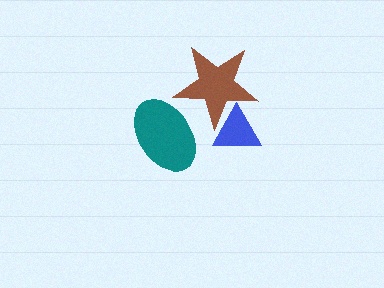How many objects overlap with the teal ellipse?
1 object overlaps with the teal ellipse.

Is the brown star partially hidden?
Yes, it is partially covered by another shape.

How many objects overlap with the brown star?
2 objects overlap with the brown star.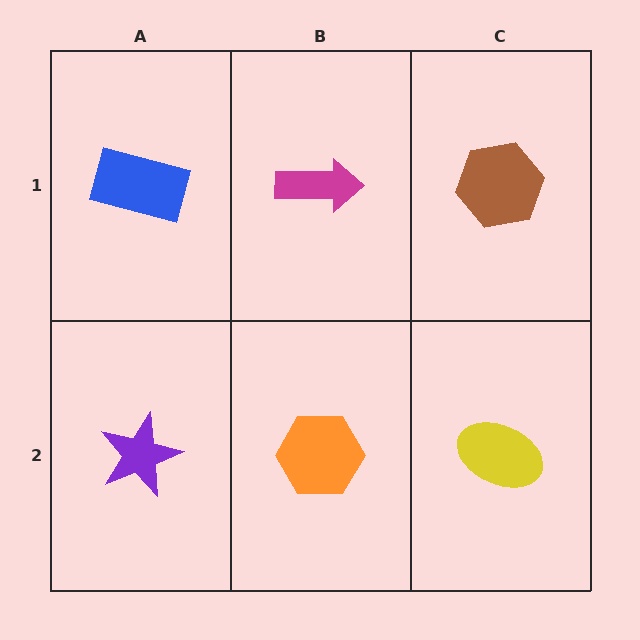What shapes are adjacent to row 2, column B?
A magenta arrow (row 1, column B), a purple star (row 2, column A), a yellow ellipse (row 2, column C).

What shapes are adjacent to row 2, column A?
A blue rectangle (row 1, column A), an orange hexagon (row 2, column B).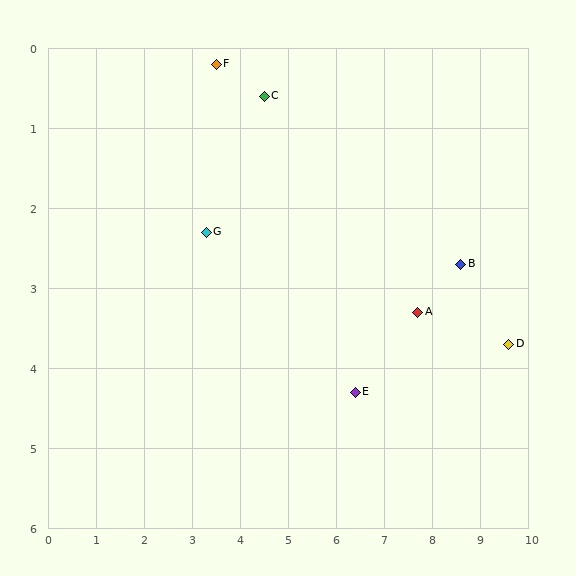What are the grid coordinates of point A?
Point A is at approximately (7.7, 3.3).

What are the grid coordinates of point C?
Point C is at approximately (4.5, 0.6).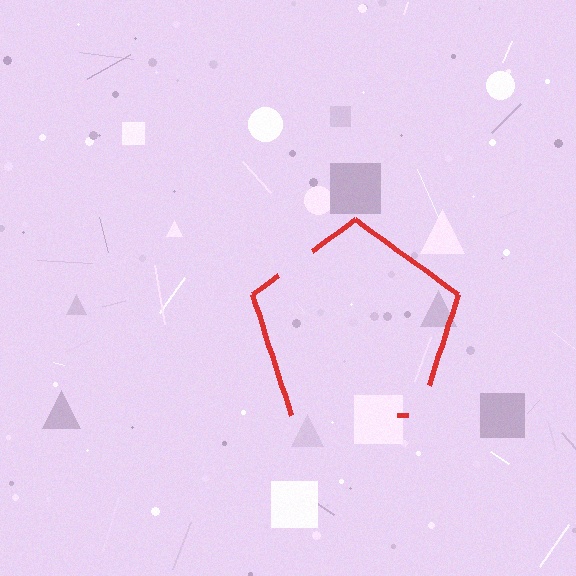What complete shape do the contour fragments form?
The contour fragments form a pentagon.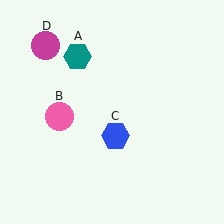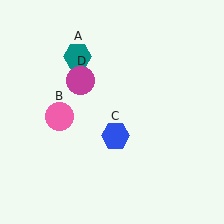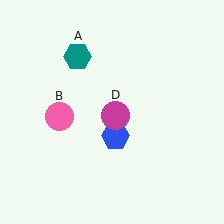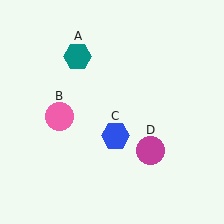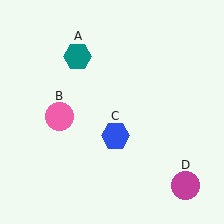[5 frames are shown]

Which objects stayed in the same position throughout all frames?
Teal hexagon (object A) and pink circle (object B) and blue hexagon (object C) remained stationary.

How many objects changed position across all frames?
1 object changed position: magenta circle (object D).